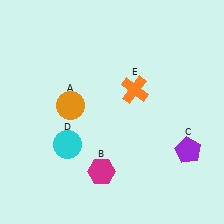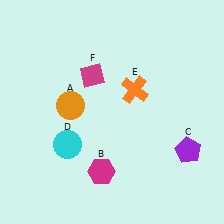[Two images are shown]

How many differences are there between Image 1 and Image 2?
There is 1 difference between the two images.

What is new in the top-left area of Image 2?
A magenta diamond (F) was added in the top-left area of Image 2.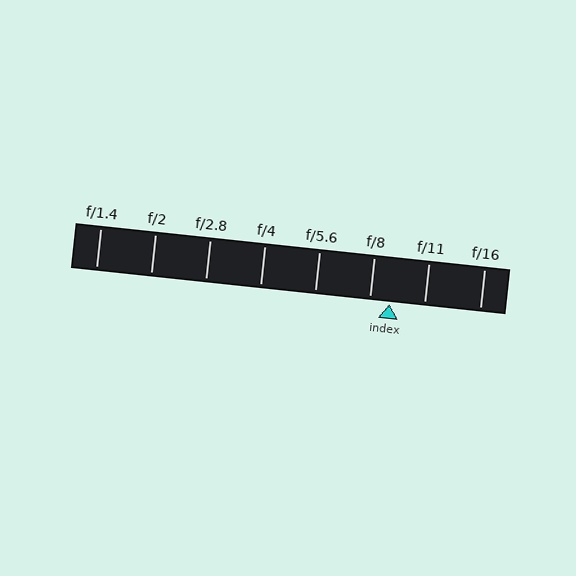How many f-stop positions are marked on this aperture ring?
There are 8 f-stop positions marked.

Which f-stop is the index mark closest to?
The index mark is closest to f/8.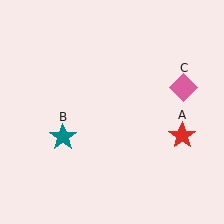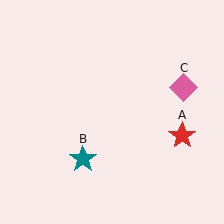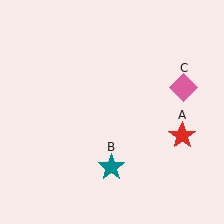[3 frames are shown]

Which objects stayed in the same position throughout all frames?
Red star (object A) and pink diamond (object C) remained stationary.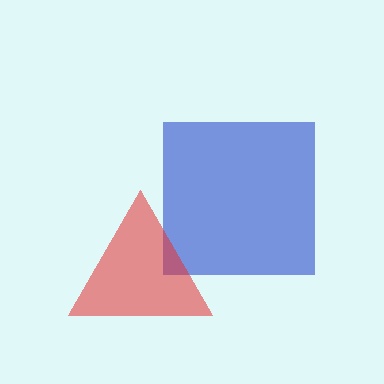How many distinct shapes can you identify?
There are 2 distinct shapes: a blue square, a red triangle.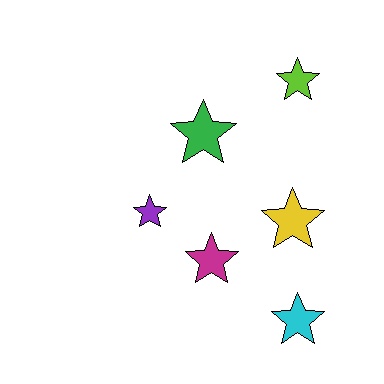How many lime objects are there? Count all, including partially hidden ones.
There is 1 lime object.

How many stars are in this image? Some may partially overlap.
There are 6 stars.